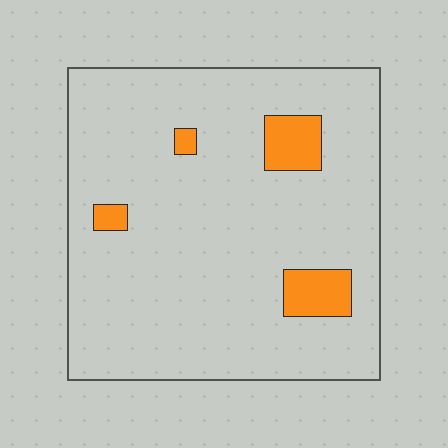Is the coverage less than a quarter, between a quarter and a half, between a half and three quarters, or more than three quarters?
Less than a quarter.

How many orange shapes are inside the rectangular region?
4.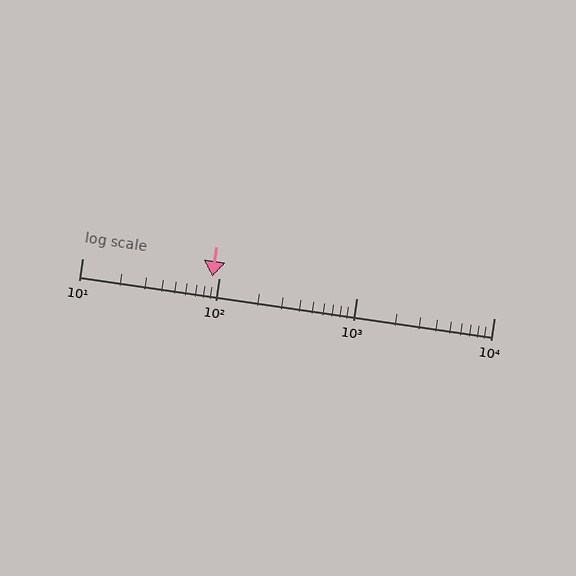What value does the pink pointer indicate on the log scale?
The pointer indicates approximately 89.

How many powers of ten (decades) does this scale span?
The scale spans 3 decades, from 10 to 10000.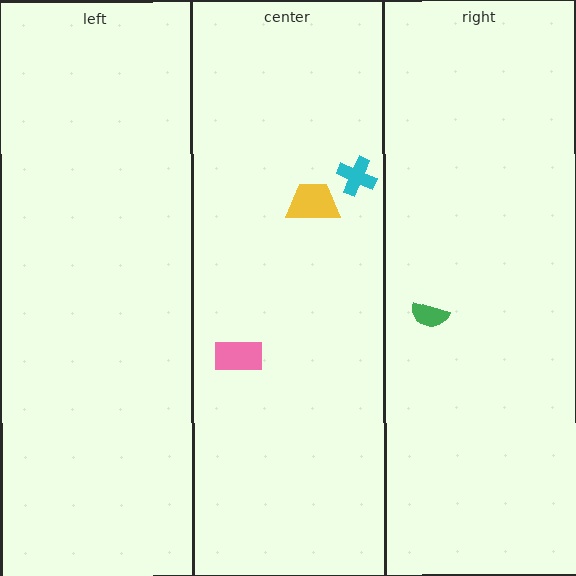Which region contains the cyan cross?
The center region.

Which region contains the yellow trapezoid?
The center region.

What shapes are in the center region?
The yellow trapezoid, the cyan cross, the pink rectangle.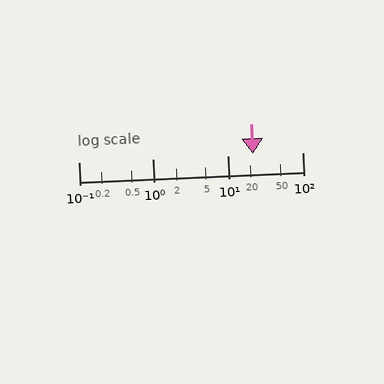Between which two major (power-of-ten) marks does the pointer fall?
The pointer is between 10 and 100.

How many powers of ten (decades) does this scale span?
The scale spans 3 decades, from 0.1 to 100.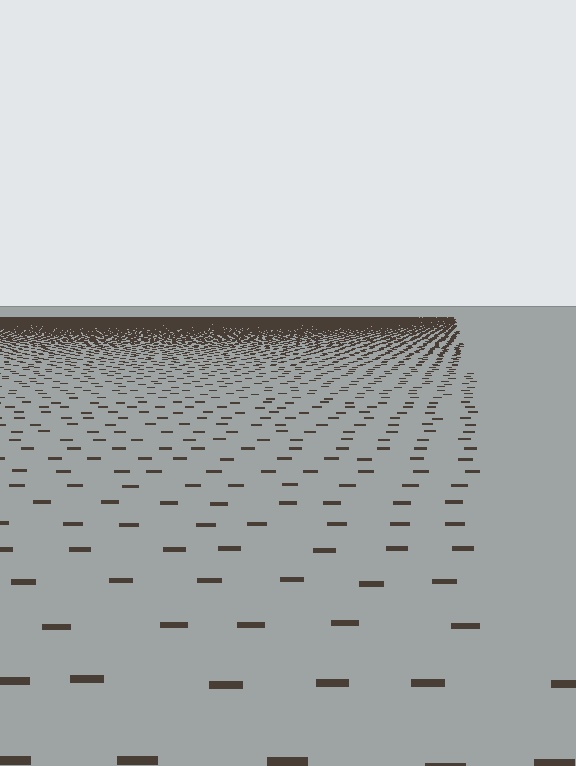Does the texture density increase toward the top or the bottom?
Density increases toward the top.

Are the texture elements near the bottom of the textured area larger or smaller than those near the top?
Larger. Near the bottom, elements are closer to the viewer and appear at a bigger on-screen size.